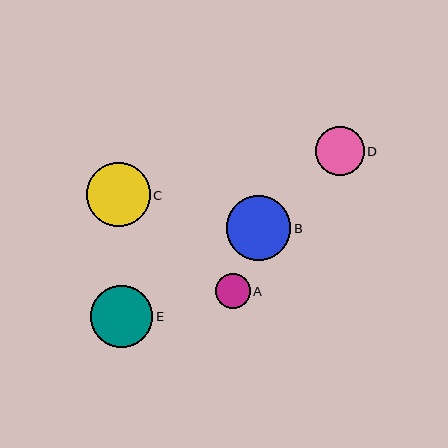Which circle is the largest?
Circle C is the largest with a size of approximately 64 pixels.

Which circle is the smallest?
Circle A is the smallest with a size of approximately 35 pixels.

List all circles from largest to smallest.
From largest to smallest: C, B, E, D, A.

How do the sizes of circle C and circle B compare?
Circle C and circle B are approximately the same size.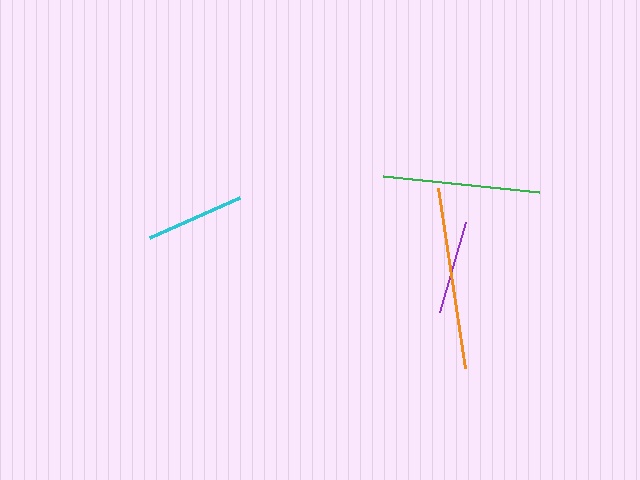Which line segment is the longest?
The orange line is the longest at approximately 183 pixels.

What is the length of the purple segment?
The purple segment is approximately 93 pixels long.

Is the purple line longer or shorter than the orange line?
The orange line is longer than the purple line.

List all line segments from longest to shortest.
From longest to shortest: orange, green, cyan, purple.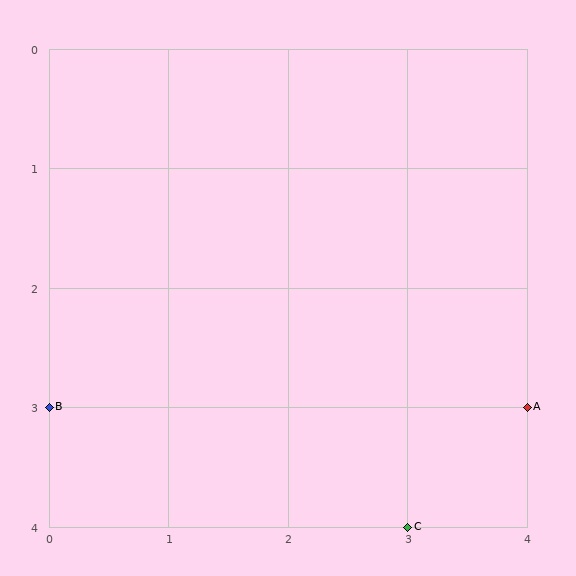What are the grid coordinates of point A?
Point A is at grid coordinates (4, 3).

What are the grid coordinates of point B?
Point B is at grid coordinates (0, 3).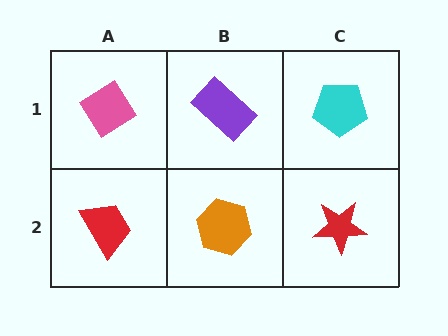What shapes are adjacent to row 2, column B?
A purple rectangle (row 1, column B), a red trapezoid (row 2, column A), a red star (row 2, column C).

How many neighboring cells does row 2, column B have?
3.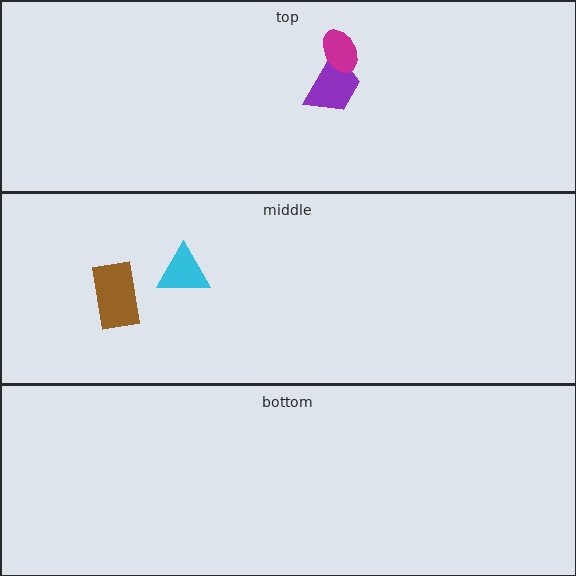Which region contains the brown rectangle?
The middle region.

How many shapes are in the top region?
2.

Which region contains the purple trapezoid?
The top region.